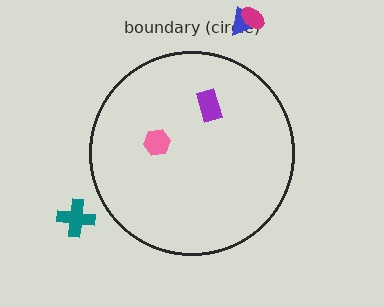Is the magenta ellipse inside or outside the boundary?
Outside.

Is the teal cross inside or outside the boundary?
Outside.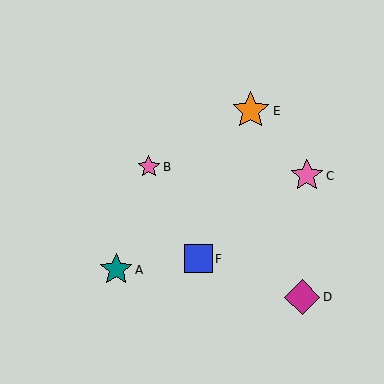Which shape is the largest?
The orange star (labeled E) is the largest.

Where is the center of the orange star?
The center of the orange star is at (251, 111).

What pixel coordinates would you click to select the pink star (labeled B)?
Click at (149, 167) to select the pink star B.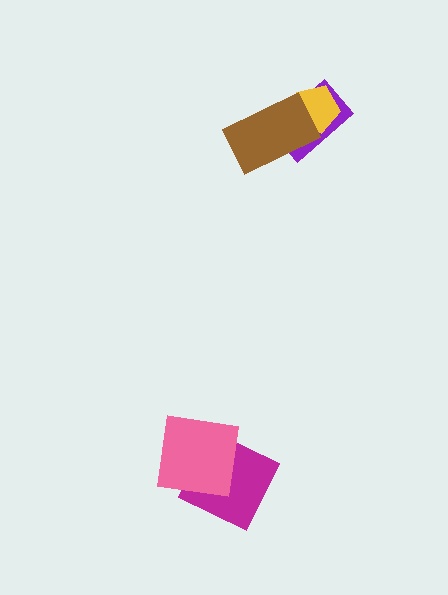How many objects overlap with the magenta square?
1 object overlaps with the magenta square.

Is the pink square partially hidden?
No, no other shape covers it.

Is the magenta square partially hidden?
Yes, it is partially covered by another shape.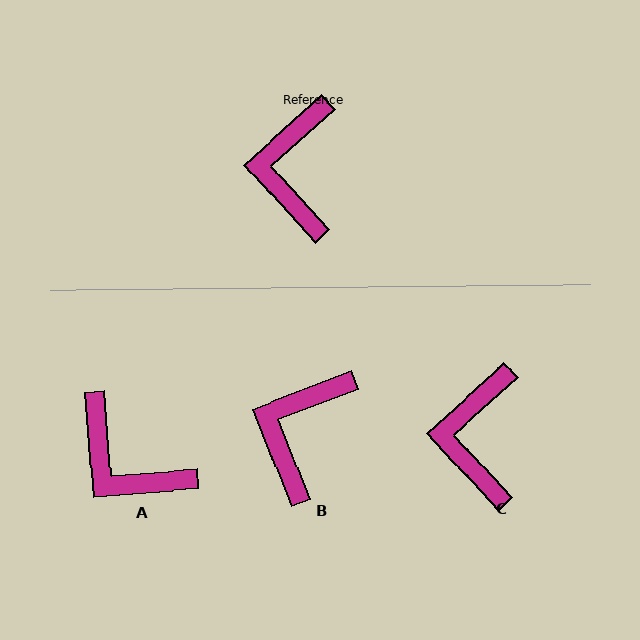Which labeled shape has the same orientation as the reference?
C.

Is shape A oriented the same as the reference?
No, it is off by about 52 degrees.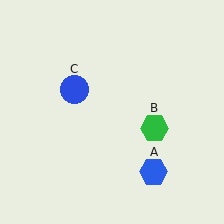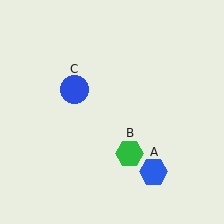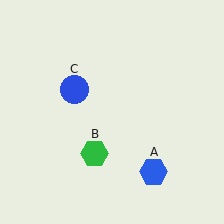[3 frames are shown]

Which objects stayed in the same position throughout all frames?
Blue hexagon (object A) and blue circle (object C) remained stationary.